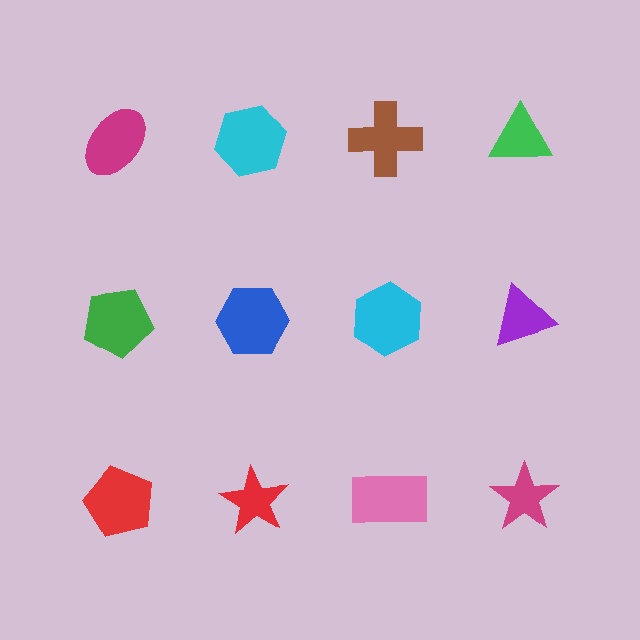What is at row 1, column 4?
A green triangle.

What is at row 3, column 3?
A pink rectangle.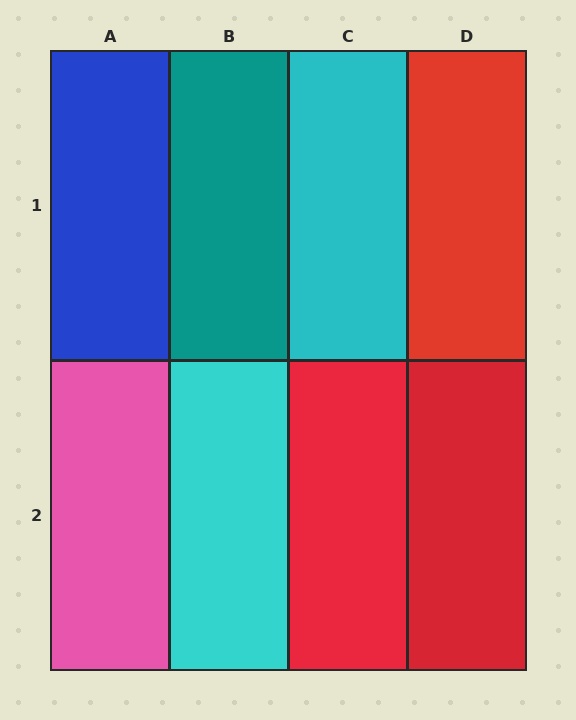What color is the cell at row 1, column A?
Blue.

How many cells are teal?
1 cell is teal.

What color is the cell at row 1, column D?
Red.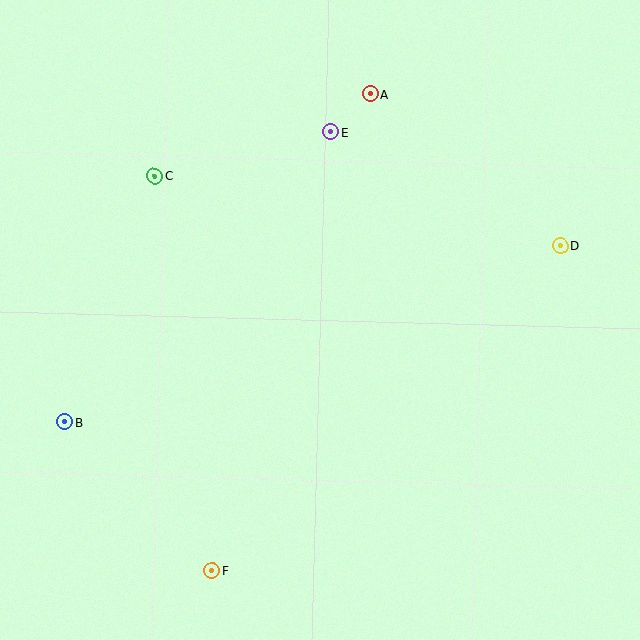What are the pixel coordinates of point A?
Point A is at (370, 94).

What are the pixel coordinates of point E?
Point E is at (331, 132).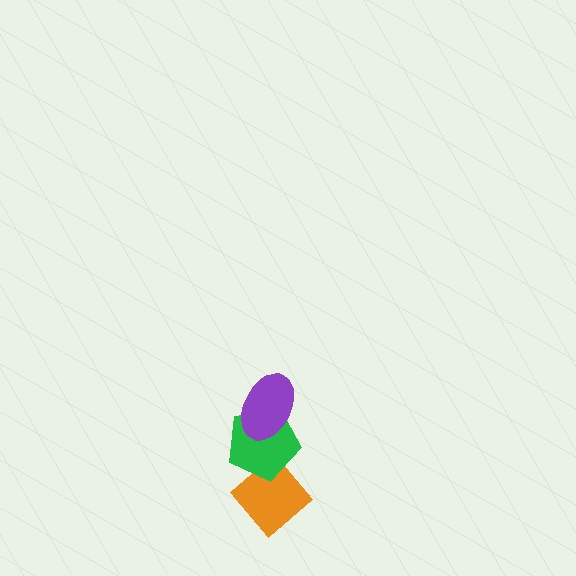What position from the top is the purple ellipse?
The purple ellipse is 1st from the top.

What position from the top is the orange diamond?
The orange diamond is 3rd from the top.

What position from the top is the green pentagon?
The green pentagon is 2nd from the top.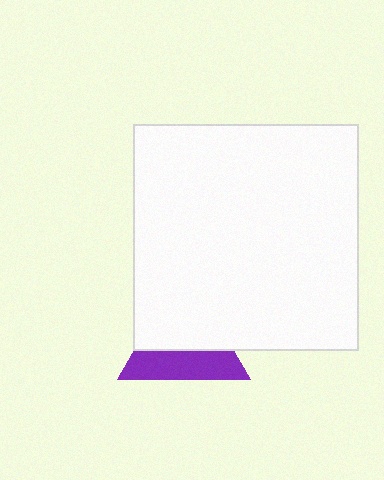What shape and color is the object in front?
The object in front is a white square.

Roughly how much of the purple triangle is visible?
A small part of it is visible (roughly 43%).